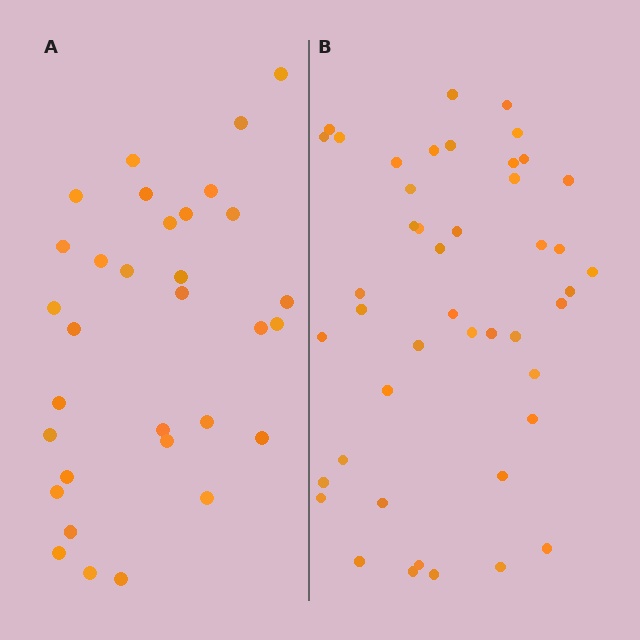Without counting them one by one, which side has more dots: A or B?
Region B (the right region) has more dots.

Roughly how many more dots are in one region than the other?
Region B has approximately 15 more dots than region A.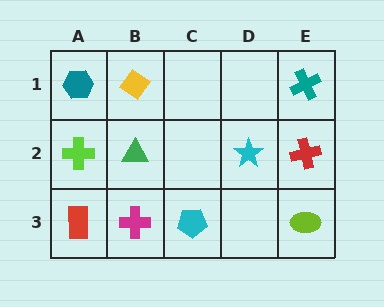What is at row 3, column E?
A lime ellipse.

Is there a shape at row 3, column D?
No, that cell is empty.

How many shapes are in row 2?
4 shapes.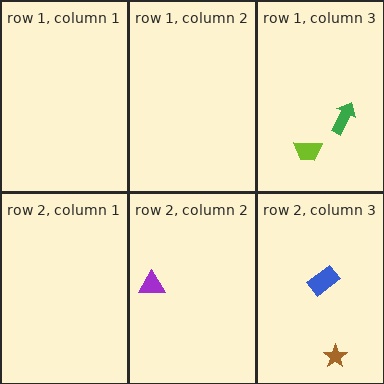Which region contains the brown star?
The row 2, column 3 region.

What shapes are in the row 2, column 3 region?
The brown star, the blue rectangle.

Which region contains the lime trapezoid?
The row 1, column 3 region.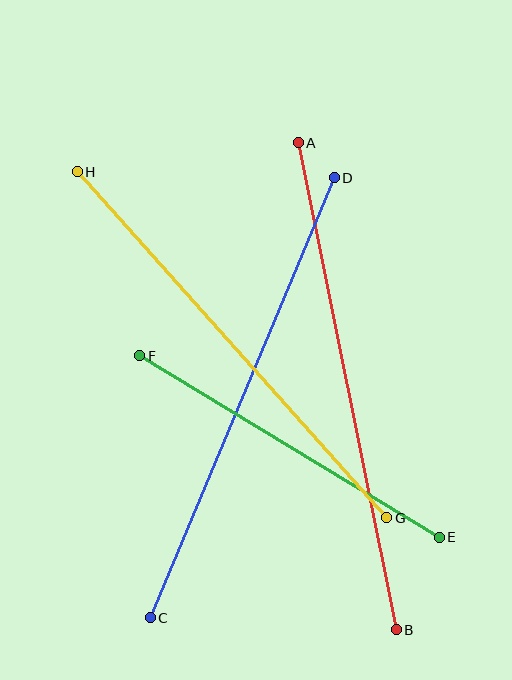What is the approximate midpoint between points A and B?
The midpoint is at approximately (347, 386) pixels.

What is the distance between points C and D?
The distance is approximately 477 pixels.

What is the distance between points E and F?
The distance is approximately 350 pixels.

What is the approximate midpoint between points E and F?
The midpoint is at approximately (290, 447) pixels.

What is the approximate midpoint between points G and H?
The midpoint is at approximately (232, 345) pixels.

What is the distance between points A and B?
The distance is approximately 497 pixels.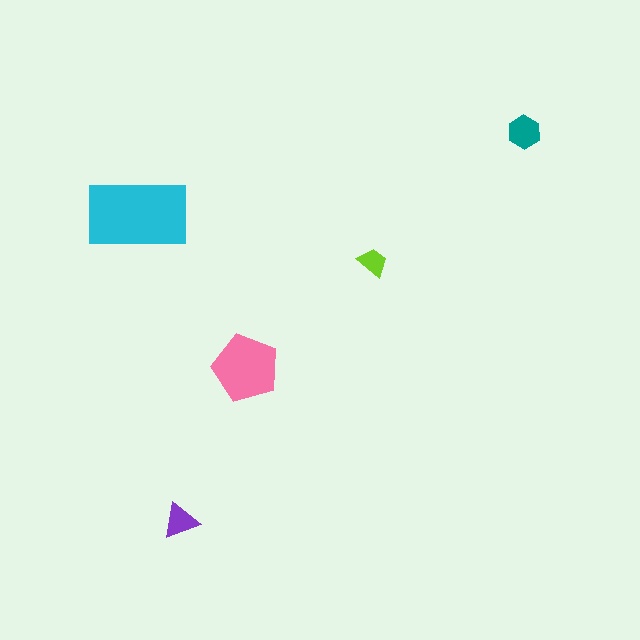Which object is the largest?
The cyan rectangle.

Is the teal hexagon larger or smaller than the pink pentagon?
Smaller.